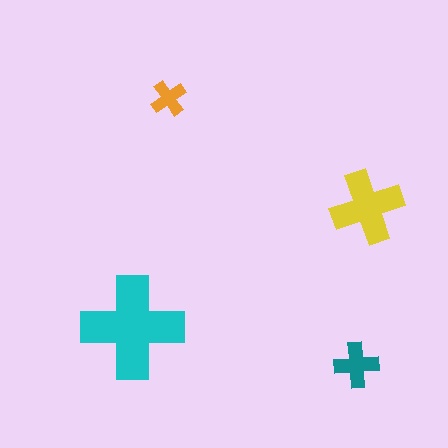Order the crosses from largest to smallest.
the cyan one, the yellow one, the teal one, the orange one.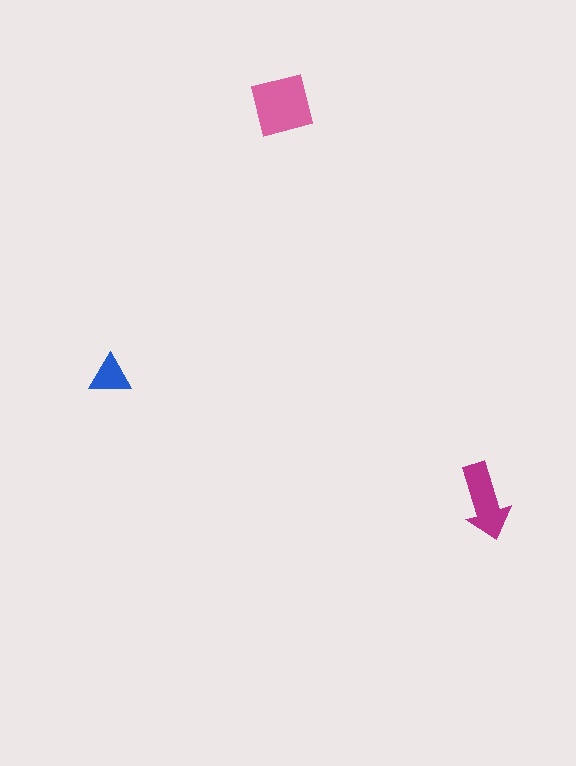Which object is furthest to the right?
The magenta arrow is rightmost.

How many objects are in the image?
There are 3 objects in the image.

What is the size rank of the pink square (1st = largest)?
1st.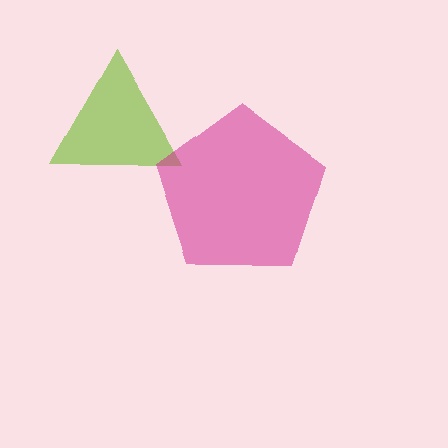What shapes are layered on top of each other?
The layered shapes are: a lime triangle, a magenta pentagon.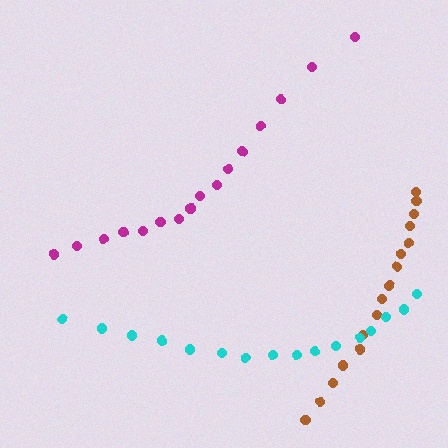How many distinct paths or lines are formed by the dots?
There are 3 distinct paths.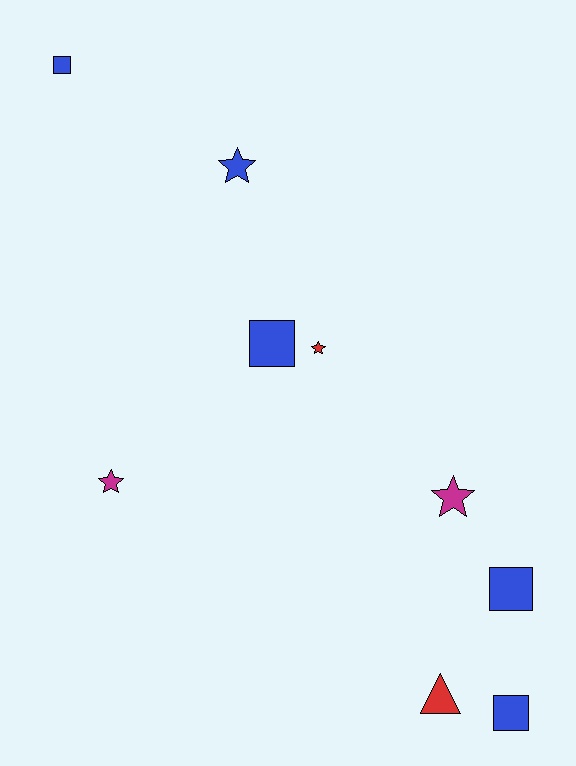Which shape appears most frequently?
Star, with 4 objects.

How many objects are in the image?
There are 9 objects.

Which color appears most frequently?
Blue, with 5 objects.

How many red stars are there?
There is 1 red star.